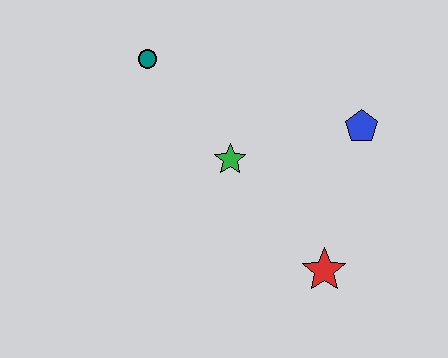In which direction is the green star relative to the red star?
The green star is above the red star.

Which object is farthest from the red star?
The teal circle is farthest from the red star.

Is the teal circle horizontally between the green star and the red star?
No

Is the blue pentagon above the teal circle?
No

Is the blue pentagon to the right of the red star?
Yes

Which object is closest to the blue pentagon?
The green star is closest to the blue pentagon.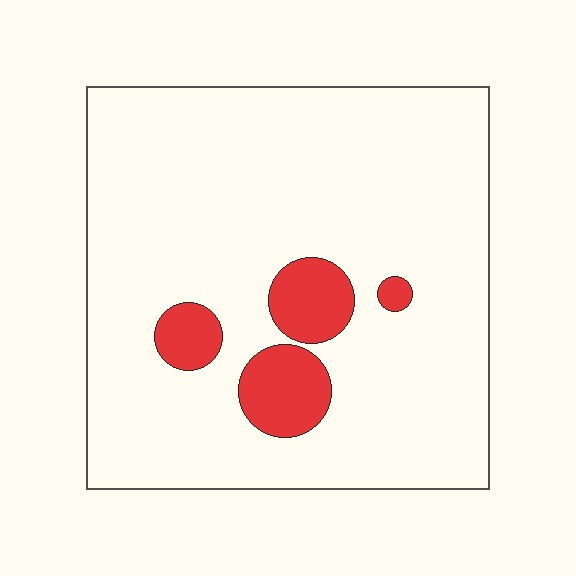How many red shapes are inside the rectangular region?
4.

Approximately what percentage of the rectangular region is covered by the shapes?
Approximately 10%.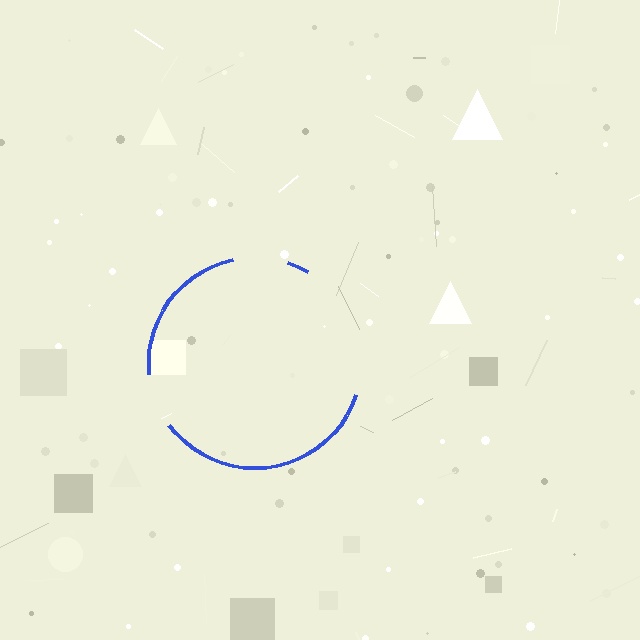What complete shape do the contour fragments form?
The contour fragments form a circle.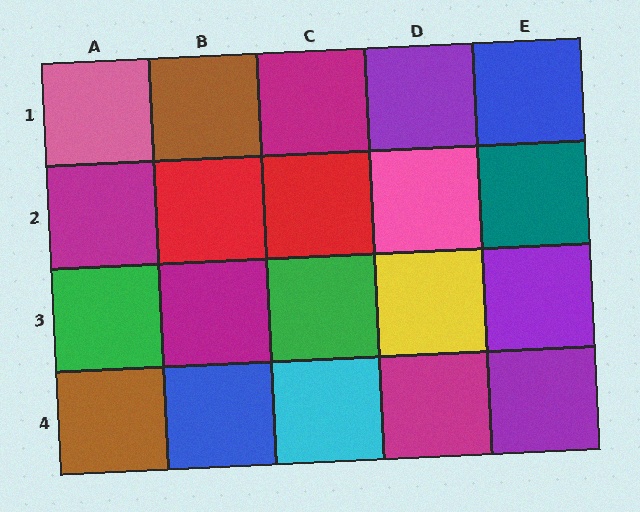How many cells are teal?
1 cell is teal.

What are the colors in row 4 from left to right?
Brown, blue, cyan, magenta, purple.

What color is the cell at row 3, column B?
Magenta.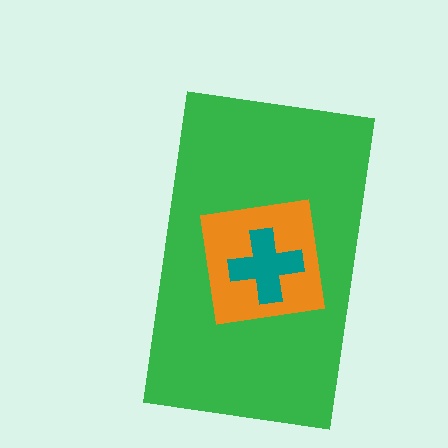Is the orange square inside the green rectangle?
Yes.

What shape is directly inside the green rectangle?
The orange square.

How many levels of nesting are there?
3.